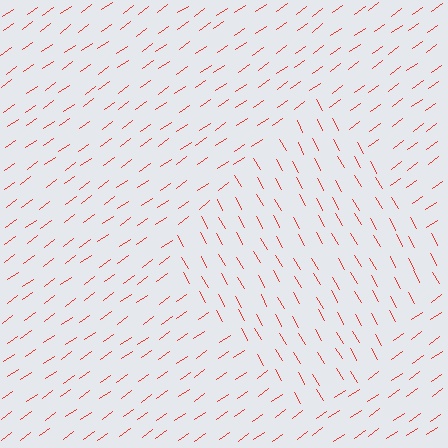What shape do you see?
I see a diamond.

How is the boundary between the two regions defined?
The boundary is defined purely by a change in line orientation (approximately 84 degrees difference). All lines are the same color and thickness.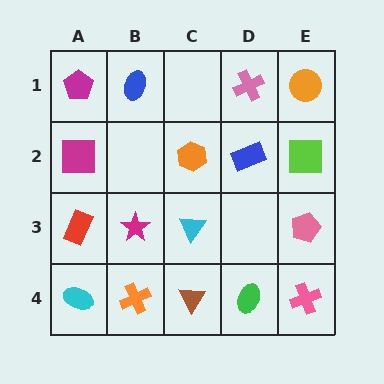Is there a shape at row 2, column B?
No, that cell is empty.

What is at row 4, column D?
A green ellipse.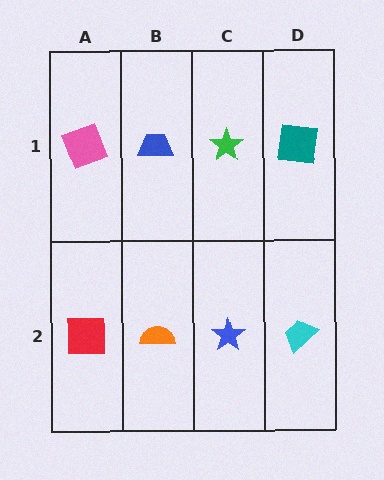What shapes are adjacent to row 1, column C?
A blue star (row 2, column C), a blue trapezoid (row 1, column B), a teal square (row 1, column D).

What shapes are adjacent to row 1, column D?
A cyan trapezoid (row 2, column D), a green star (row 1, column C).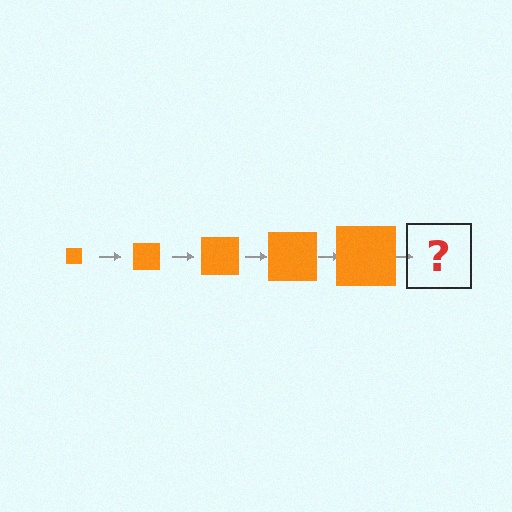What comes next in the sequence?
The next element should be an orange square, larger than the previous one.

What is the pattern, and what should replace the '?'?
The pattern is that the square gets progressively larger each step. The '?' should be an orange square, larger than the previous one.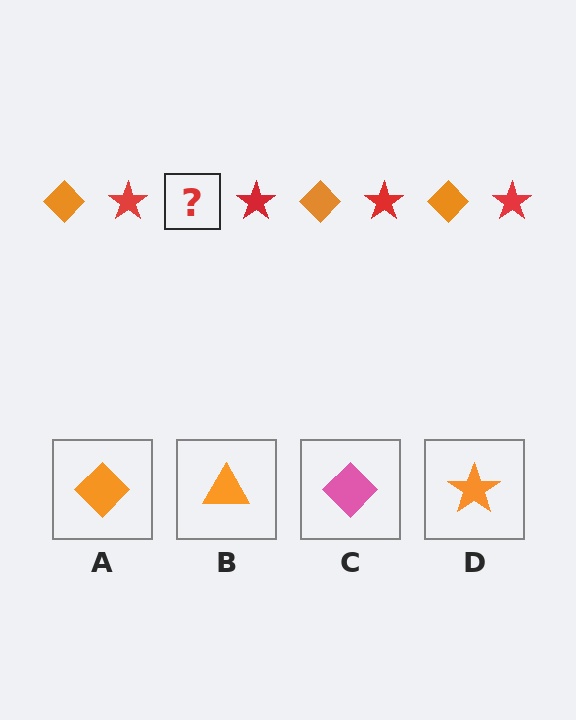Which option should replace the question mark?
Option A.